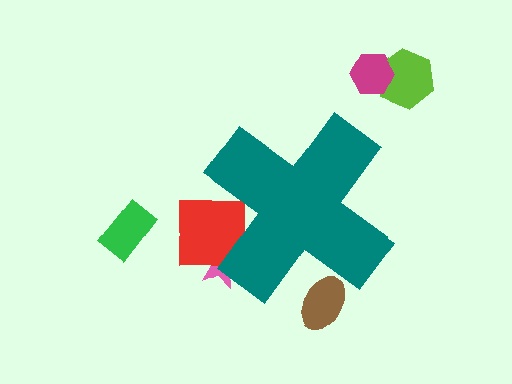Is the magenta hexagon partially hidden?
No, the magenta hexagon is fully visible.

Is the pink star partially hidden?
Yes, the pink star is partially hidden behind the teal cross.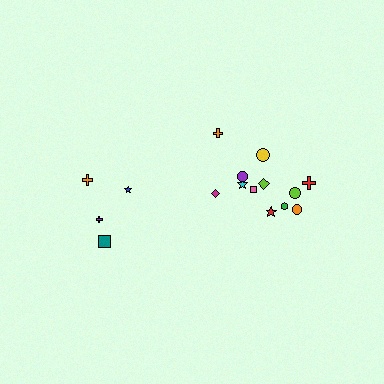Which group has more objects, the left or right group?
The right group.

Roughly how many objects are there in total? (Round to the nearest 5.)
Roughly 15 objects in total.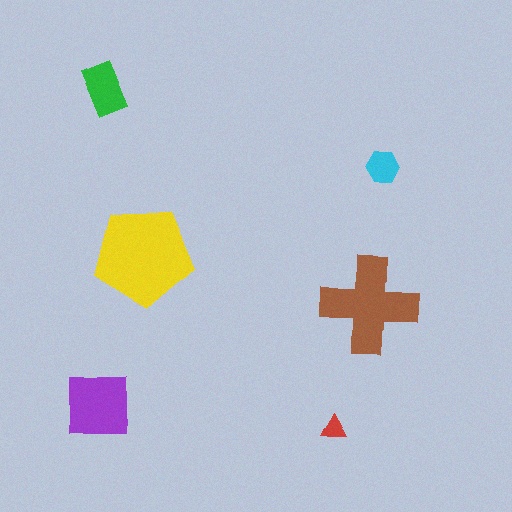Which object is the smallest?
The red triangle.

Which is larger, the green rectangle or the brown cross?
The brown cross.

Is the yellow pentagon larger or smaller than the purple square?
Larger.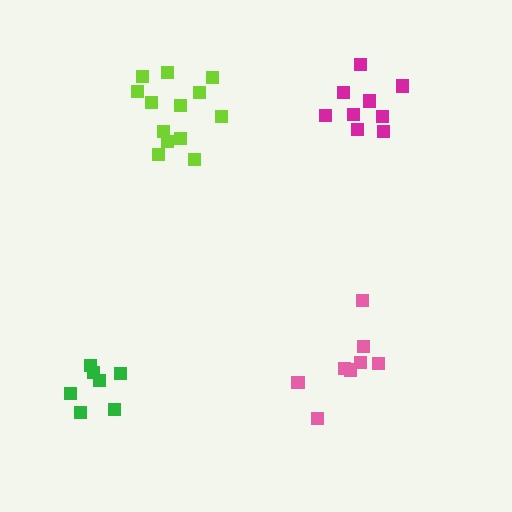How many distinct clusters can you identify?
There are 4 distinct clusters.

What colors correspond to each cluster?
The clusters are colored: green, magenta, lime, pink.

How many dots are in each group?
Group 1: 7 dots, Group 2: 9 dots, Group 3: 13 dots, Group 4: 8 dots (37 total).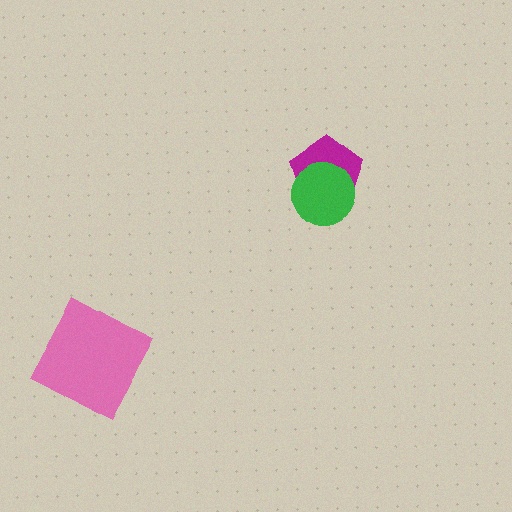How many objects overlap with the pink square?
0 objects overlap with the pink square.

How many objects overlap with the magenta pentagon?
1 object overlaps with the magenta pentagon.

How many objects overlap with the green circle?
1 object overlaps with the green circle.